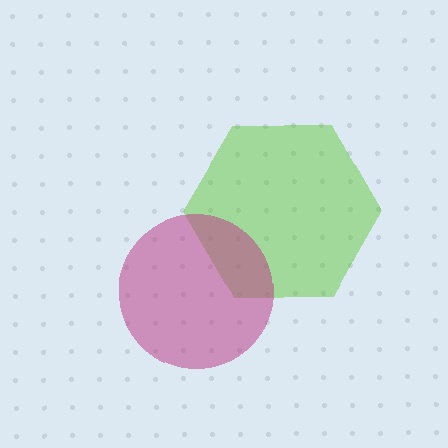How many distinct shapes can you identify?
There are 2 distinct shapes: a lime hexagon, a magenta circle.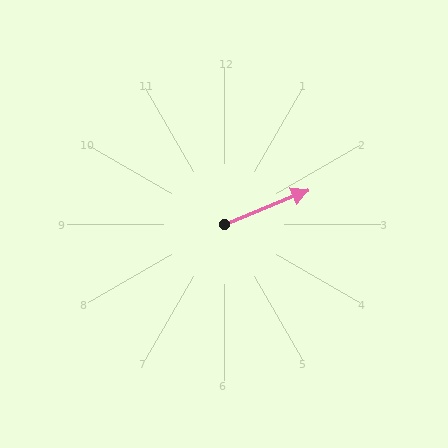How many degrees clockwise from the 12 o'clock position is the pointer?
Approximately 68 degrees.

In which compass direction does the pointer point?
East.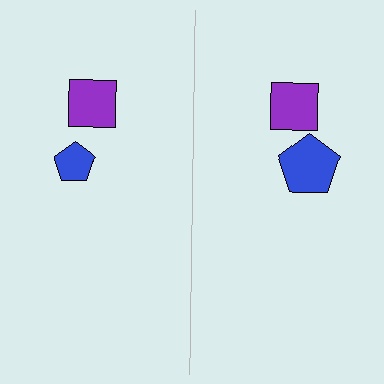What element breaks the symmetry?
The blue pentagon on the right side has a different size than its mirror counterpart.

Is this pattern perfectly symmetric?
No, the pattern is not perfectly symmetric. The blue pentagon on the right side has a different size than its mirror counterpart.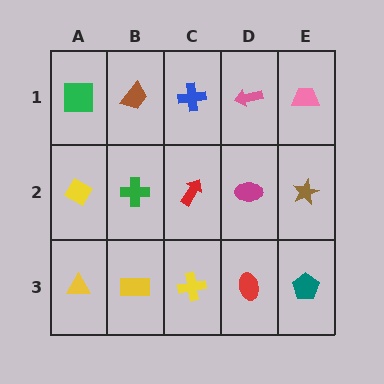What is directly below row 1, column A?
A yellow diamond.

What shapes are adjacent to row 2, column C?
A blue cross (row 1, column C), a yellow cross (row 3, column C), a green cross (row 2, column B), a magenta ellipse (row 2, column D).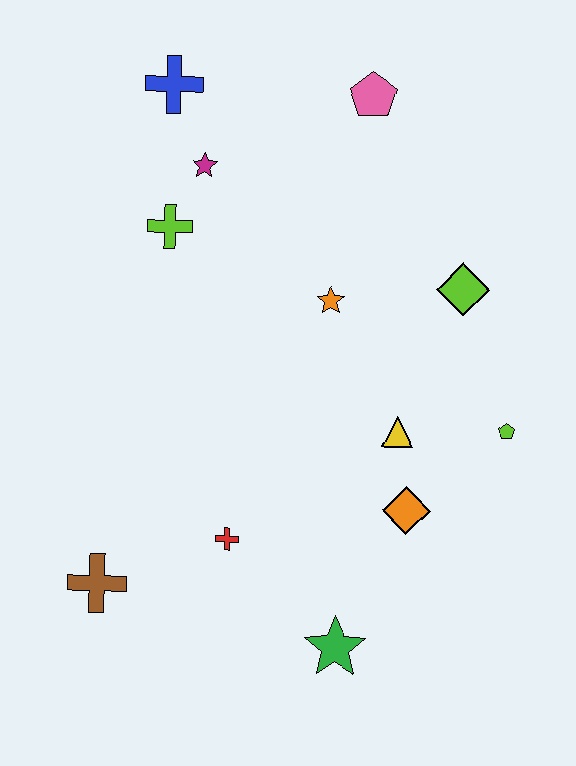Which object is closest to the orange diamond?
The yellow triangle is closest to the orange diamond.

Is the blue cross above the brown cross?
Yes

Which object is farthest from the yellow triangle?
The blue cross is farthest from the yellow triangle.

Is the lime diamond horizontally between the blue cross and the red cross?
No